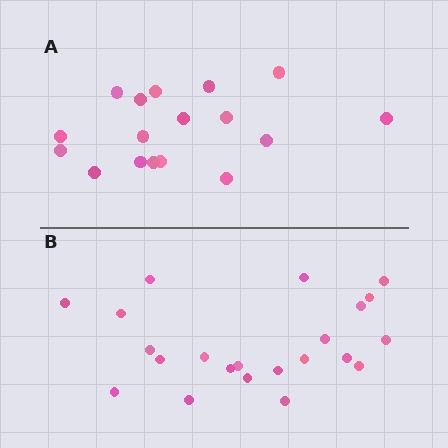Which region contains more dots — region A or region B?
Region B (the bottom region) has more dots.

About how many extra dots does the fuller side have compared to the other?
Region B has about 5 more dots than region A.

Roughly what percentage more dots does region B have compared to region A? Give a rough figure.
About 30% more.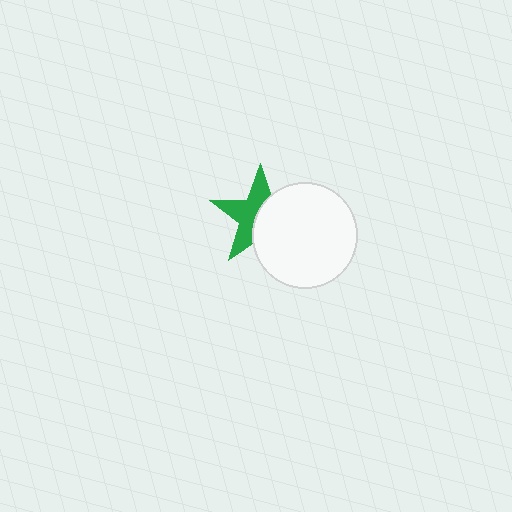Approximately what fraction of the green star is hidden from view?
Roughly 49% of the green star is hidden behind the white circle.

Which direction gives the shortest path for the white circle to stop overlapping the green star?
Moving right gives the shortest separation.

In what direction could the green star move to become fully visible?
The green star could move left. That would shift it out from behind the white circle entirely.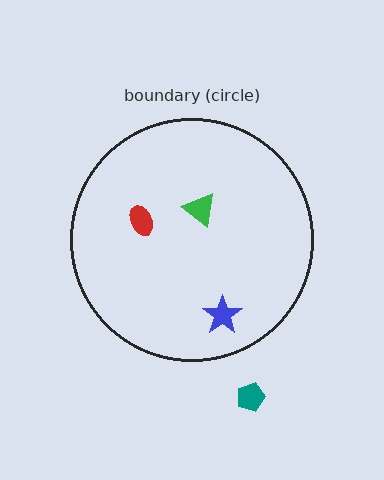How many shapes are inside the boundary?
3 inside, 1 outside.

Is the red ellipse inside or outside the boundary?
Inside.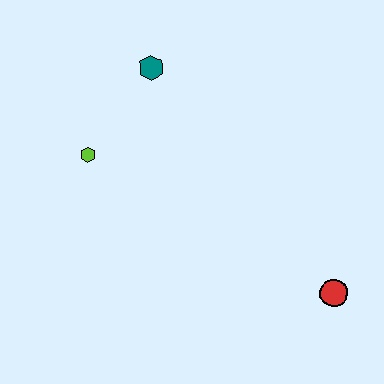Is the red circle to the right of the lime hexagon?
Yes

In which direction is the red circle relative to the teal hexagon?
The red circle is below the teal hexagon.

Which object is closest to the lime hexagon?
The teal hexagon is closest to the lime hexagon.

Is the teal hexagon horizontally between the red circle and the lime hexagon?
Yes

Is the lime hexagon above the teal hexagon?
No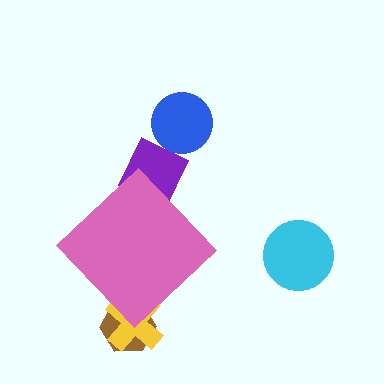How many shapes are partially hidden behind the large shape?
3 shapes are partially hidden.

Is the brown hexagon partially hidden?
Yes, the brown hexagon is partially hidden behind the pink diamond.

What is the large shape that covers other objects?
A pink diamond.